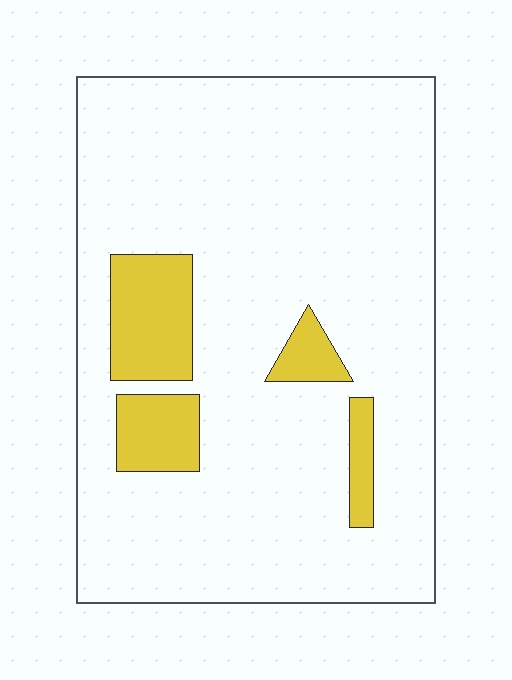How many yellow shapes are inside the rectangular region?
4.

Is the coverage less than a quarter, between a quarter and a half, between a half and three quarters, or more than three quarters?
Less than a quarter.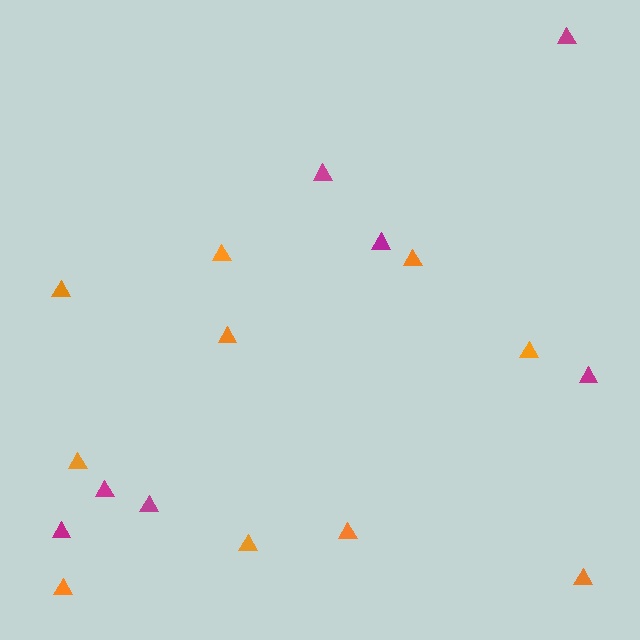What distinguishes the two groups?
There are 2 groups: one group of orange triangles (10) and one group of magenta triangles (7).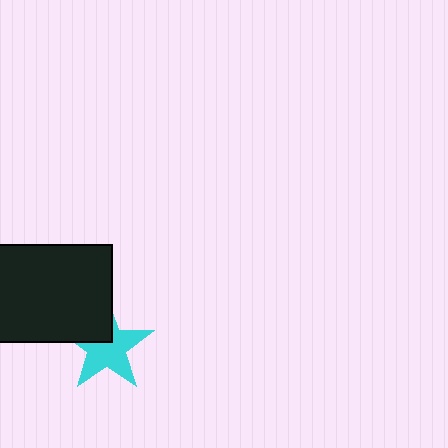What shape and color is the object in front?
The object in front is a black rectangle.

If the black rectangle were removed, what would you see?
You would see the complete cyan star.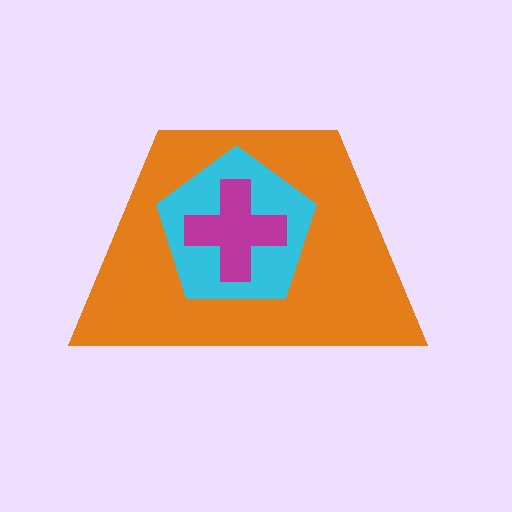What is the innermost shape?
The magenta cross.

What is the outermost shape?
The orange trapezoid.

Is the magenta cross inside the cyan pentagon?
Yes.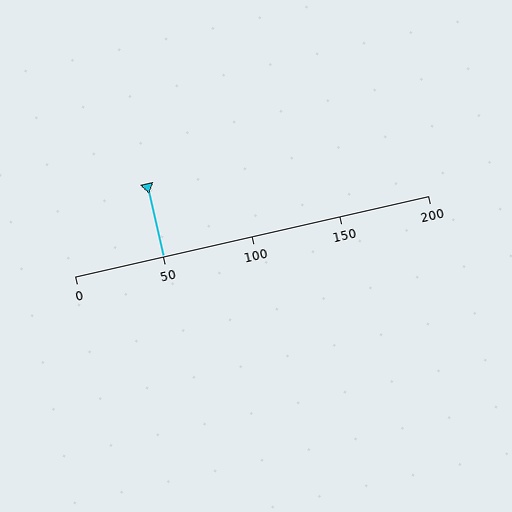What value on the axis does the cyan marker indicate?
The marker indicates approximately 50.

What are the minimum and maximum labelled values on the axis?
The axis runs from 0 to 200.